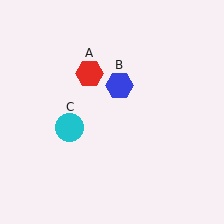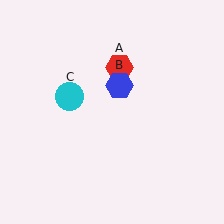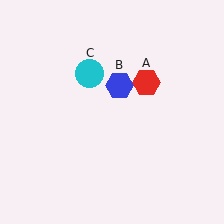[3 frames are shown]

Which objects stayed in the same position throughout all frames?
Blue hexagon (object B) remained stationary.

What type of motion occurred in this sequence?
The red hexagon (object A), cyan circle (object C) rotated clockwise around the center of the scene.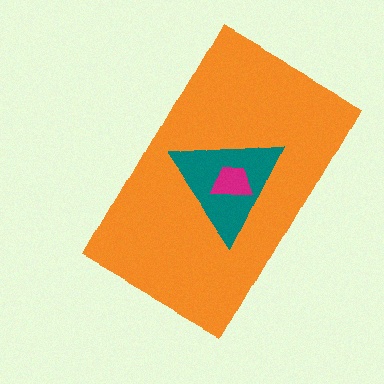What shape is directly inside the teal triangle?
The magenta trapezoid.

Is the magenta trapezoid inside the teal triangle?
Yes.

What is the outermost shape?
The orange rectangle.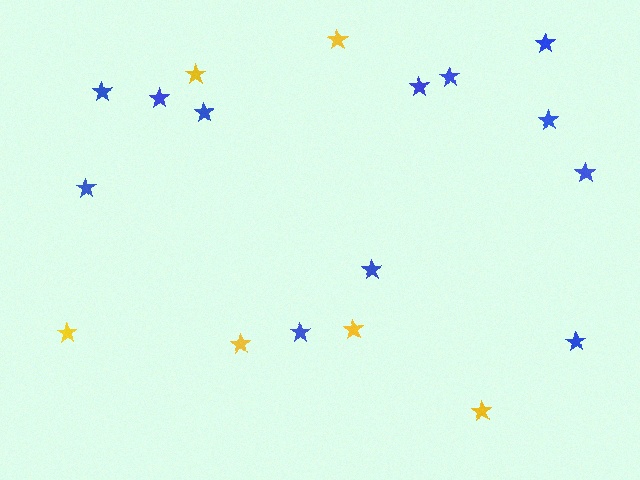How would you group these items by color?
There are 2 groups: one group of yellow stars (6) and one group of blue stars (12).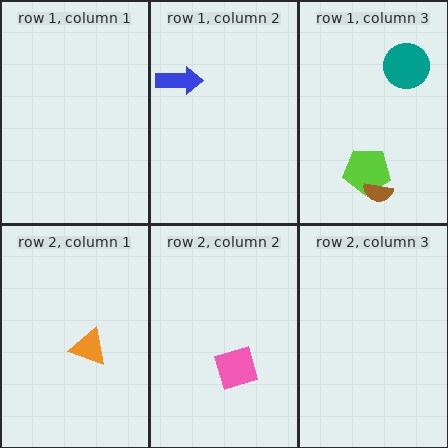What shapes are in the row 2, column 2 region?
The pink square.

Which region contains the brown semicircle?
The row 1, column 3 region.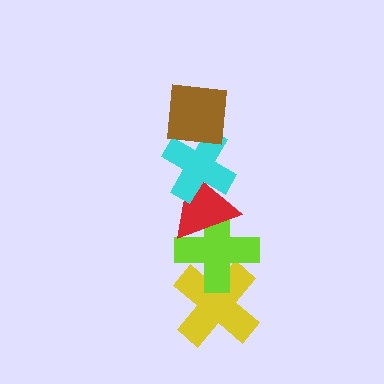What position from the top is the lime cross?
The lime cross is 4th from the top.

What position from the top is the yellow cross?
The yellow cross is 5th from the top.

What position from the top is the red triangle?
The red triangle is 3rd from the top.